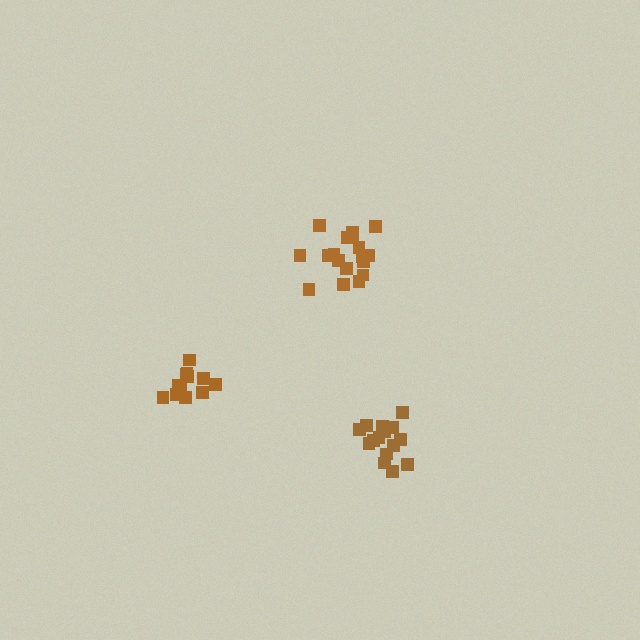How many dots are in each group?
Group 1: 18 dots, Group 2: 15 dots, Group 3: 12 dots (45 total).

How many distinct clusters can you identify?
There are 3 distinct clusters.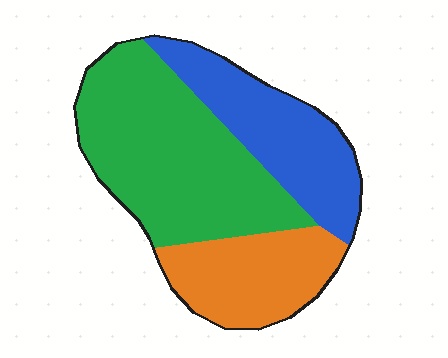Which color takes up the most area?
Green, at roughly 50%.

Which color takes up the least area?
Orange, at roughly 25%.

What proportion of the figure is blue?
Blue takes up about one quarter (1/4) of the figure.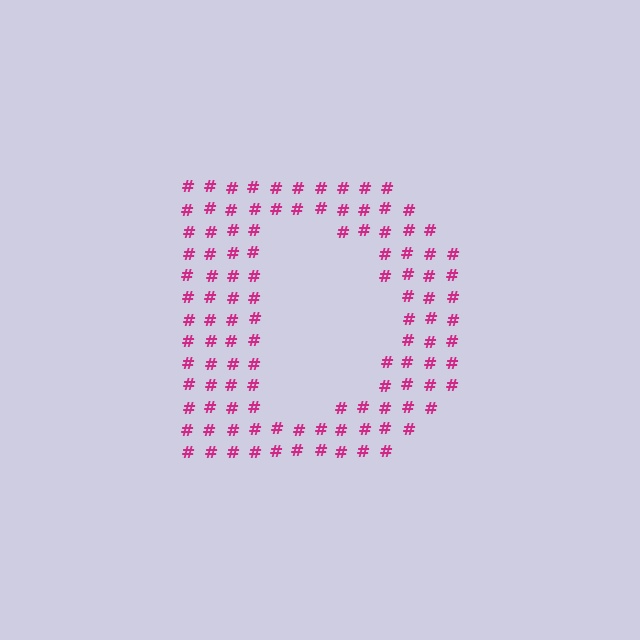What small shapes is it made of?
It is made of small hash symbols.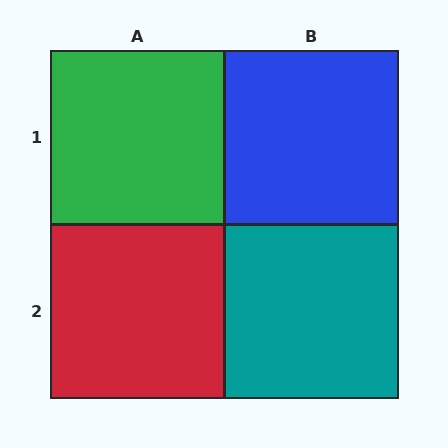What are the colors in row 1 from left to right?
Green, blue.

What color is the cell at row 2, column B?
Teal.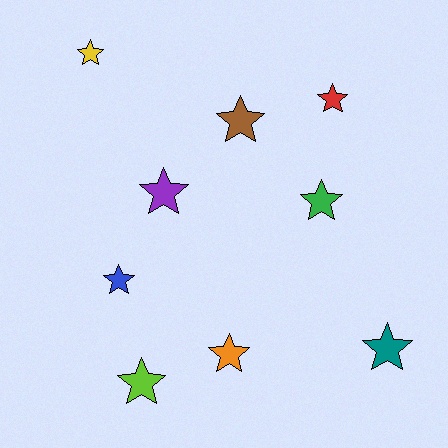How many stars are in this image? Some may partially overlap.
There are 9 stars.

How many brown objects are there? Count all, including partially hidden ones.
There is 1 brown object.